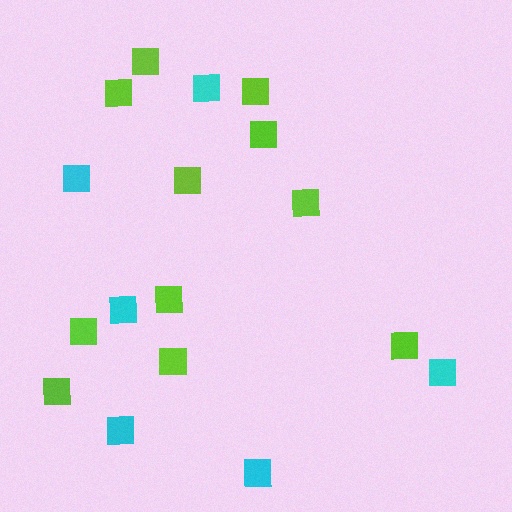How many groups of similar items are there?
There are 2 groups: one group of cyan squares (6) and one group of lime squares (11).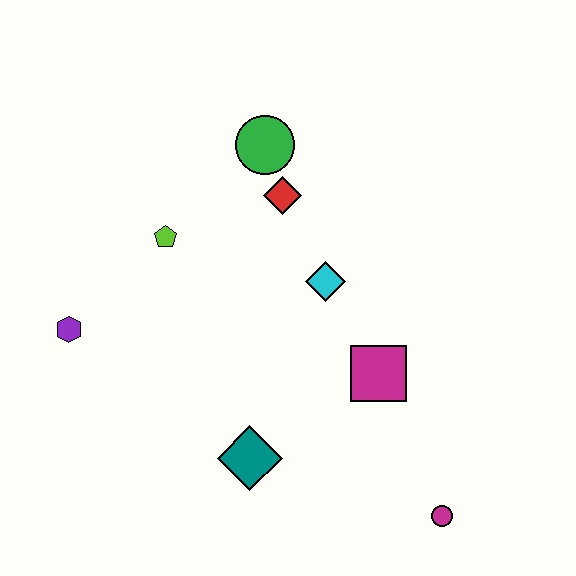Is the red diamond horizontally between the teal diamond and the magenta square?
Yes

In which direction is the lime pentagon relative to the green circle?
The lime pentagon is to the left of the green circle.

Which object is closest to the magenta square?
The cyan diamond is closest to the magenta square.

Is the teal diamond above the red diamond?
No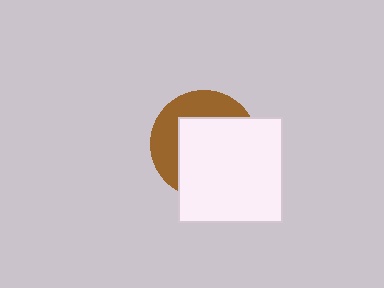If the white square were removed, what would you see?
You would see the complete brown circle.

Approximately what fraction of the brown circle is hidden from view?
Roughly 63% of the brown circle is hidden behind the white square.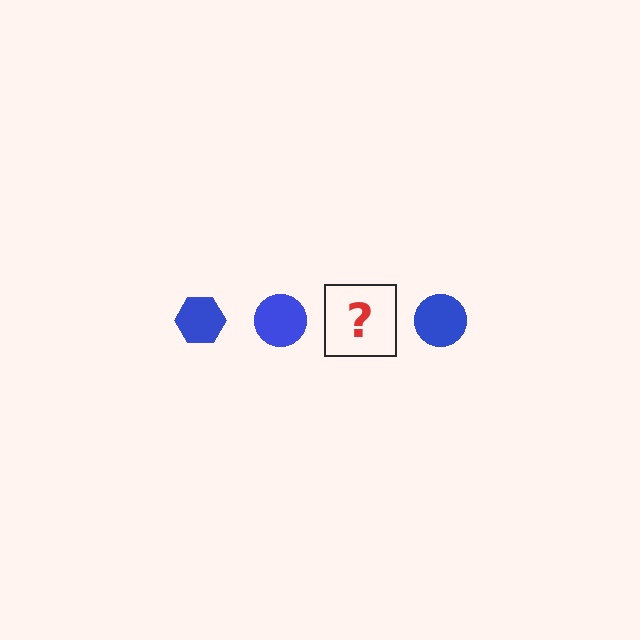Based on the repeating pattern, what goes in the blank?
The blank should be a blue hexagon.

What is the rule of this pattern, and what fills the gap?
The rule is that the pattern cycles through hexagon, circle shapes in blue. The gap should be filled with a blue hexagon.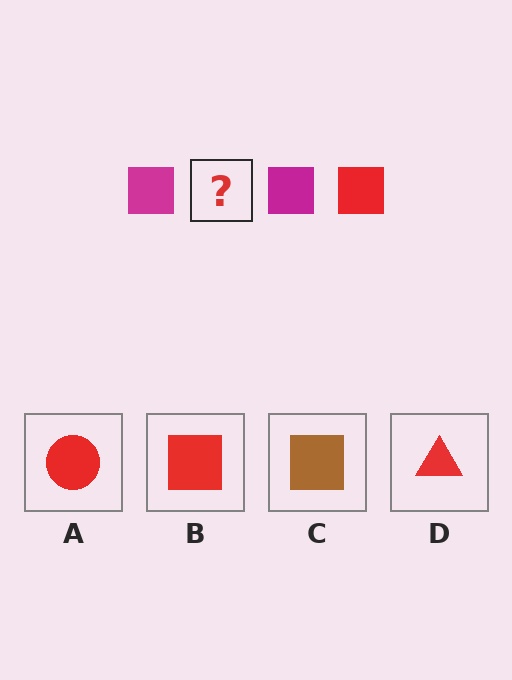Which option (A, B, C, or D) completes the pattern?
B.